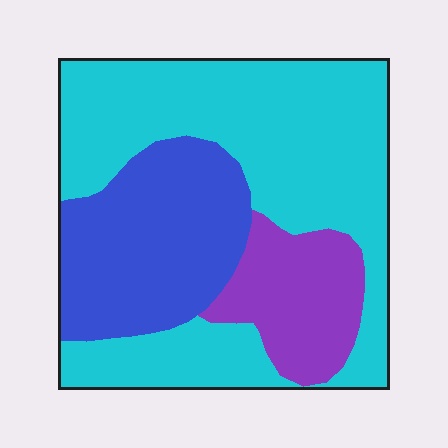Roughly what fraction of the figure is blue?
Blue takes up between a quarter and a half of the figure.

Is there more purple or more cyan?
Cyan.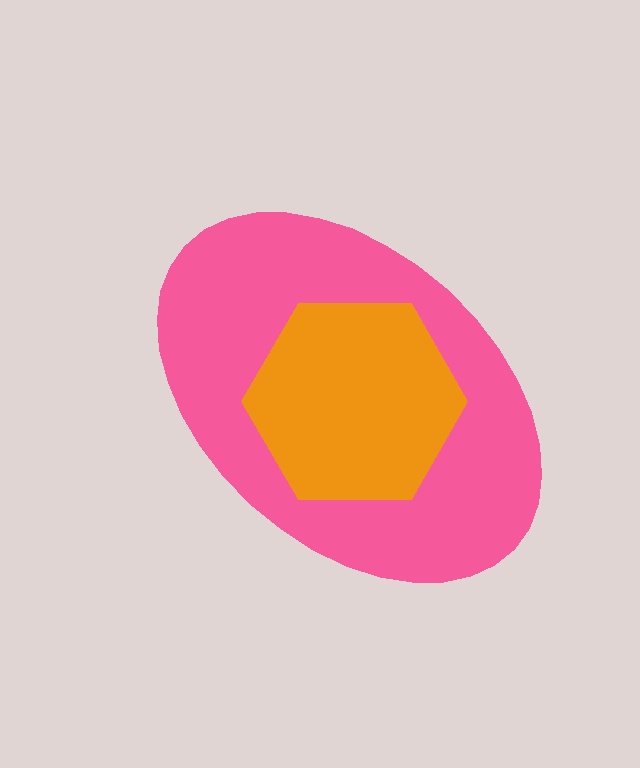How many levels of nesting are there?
2.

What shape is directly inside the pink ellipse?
The orange hexagon.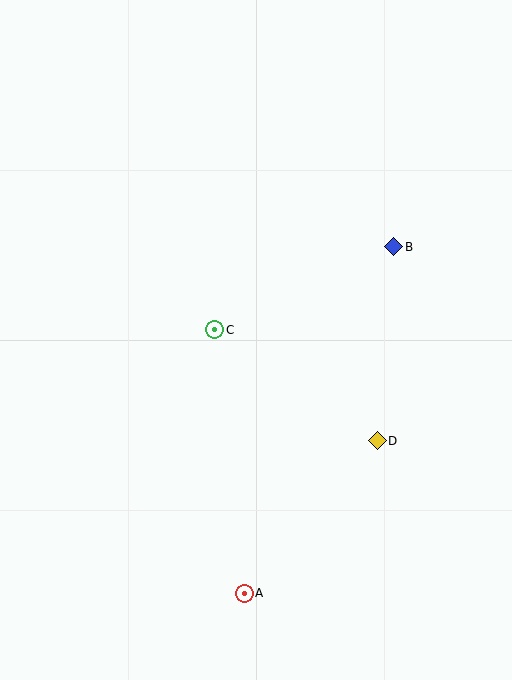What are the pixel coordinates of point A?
Point A is at (244, 593).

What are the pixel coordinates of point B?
Point B is at (394, 247).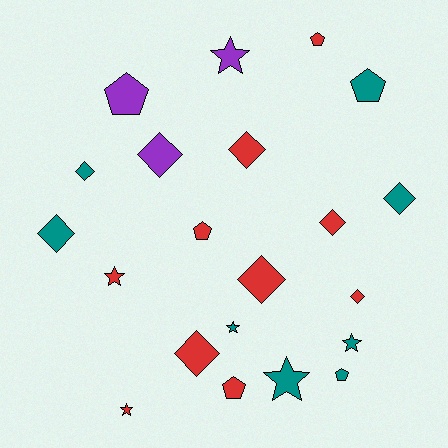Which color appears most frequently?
Red, with 10 objects.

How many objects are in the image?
There are 21 objects.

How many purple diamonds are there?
There is 1 purple diamond.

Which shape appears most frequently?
Diamond, with 9 objects.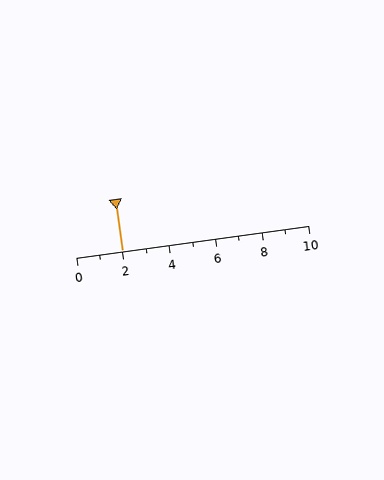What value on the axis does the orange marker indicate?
The marker indicates approximately 2.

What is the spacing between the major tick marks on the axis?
The major ticks are spaced 2 apart.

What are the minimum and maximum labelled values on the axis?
The axis runs from 0 to 10.